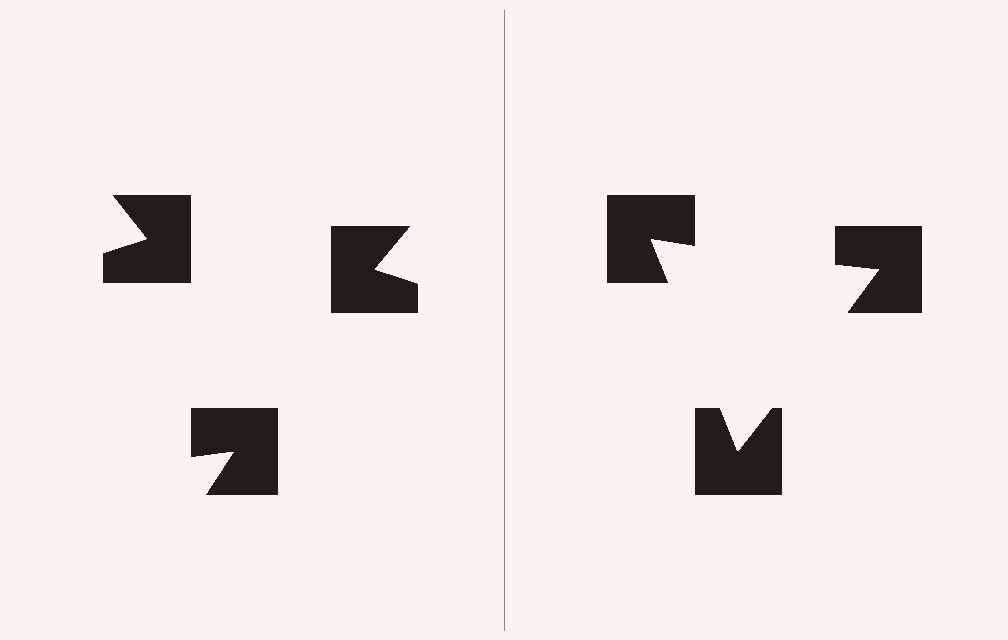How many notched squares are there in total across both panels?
6 — 3 on each side.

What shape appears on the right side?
An illusory triangle.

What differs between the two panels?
The notched squares are positioned identically on both sides; only the wedge orientations differ. On the right they align to a triangle; on the left they are misaligned.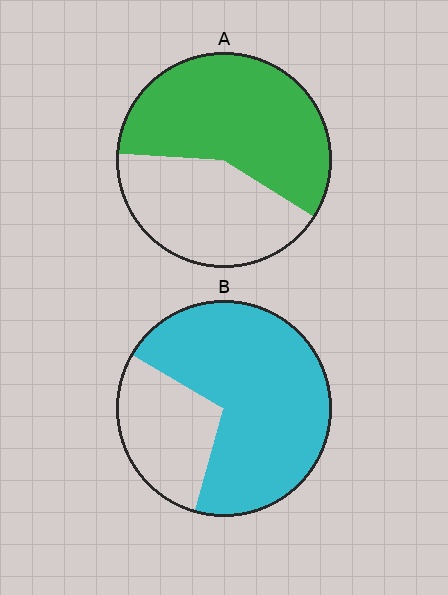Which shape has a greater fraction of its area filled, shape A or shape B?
Shape B.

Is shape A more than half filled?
Yes.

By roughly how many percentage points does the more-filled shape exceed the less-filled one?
By roughly 15 percentage points (B over A).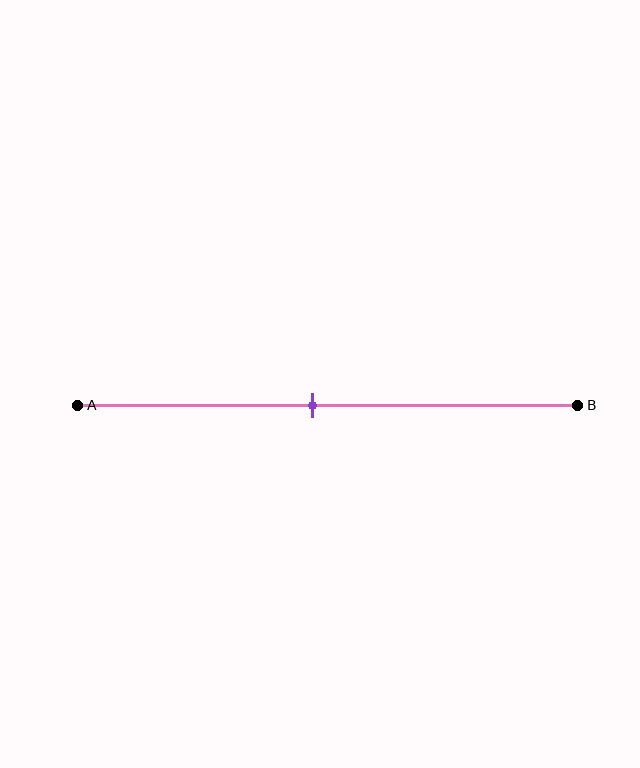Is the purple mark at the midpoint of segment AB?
No, the mark is at about 45% from A, not at the 50% midpoint.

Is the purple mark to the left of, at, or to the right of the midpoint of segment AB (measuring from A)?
The purple mark is to the left of the midpoint of segment AB.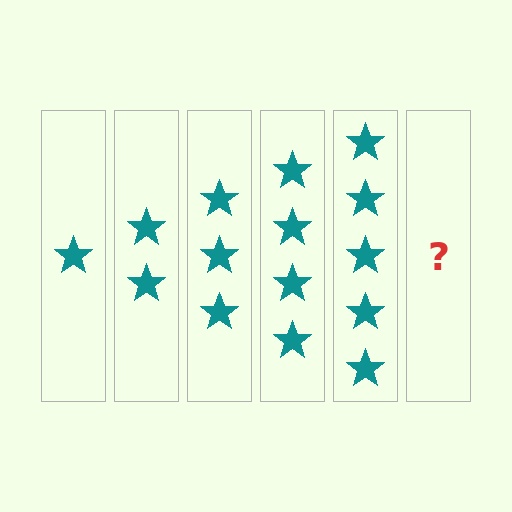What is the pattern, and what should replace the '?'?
The pattern is that each step adds one more star. The '?' should be 6 stars.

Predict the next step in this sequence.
The next step is 6 stars.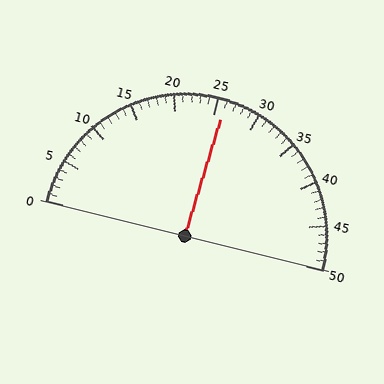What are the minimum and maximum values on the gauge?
The gauge ranges from 0 to 50.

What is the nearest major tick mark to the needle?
The nearest major tick mark is 25.